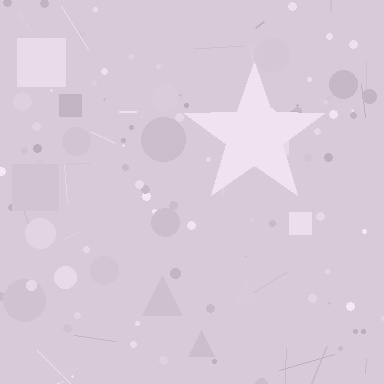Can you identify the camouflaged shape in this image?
The camouflaged shape is a star.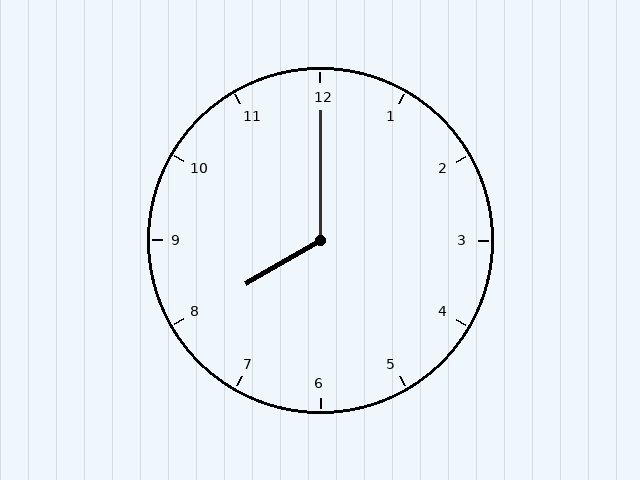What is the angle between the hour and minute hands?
Approximately 120 degrees.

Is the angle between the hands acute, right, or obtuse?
It is obtuse.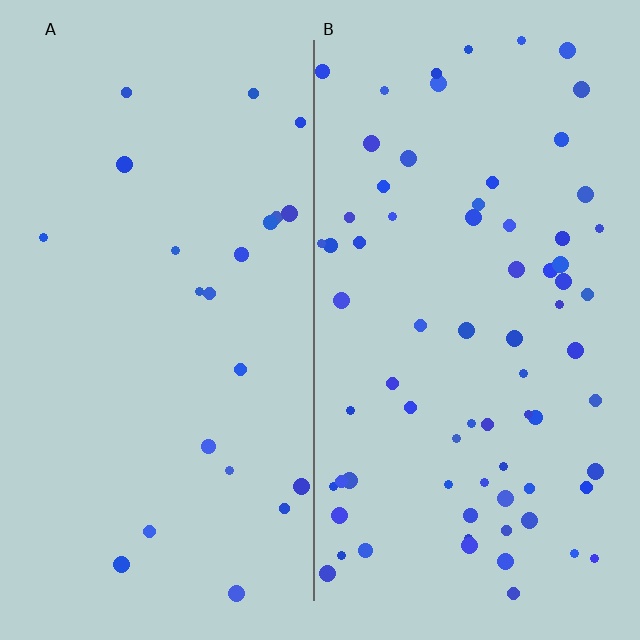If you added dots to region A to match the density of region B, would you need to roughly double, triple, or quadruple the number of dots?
Approximately triple.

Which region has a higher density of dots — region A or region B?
B (the right).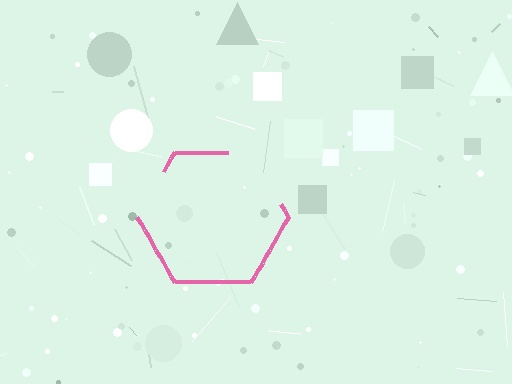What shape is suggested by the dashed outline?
The dashed outline suggests a hexagon.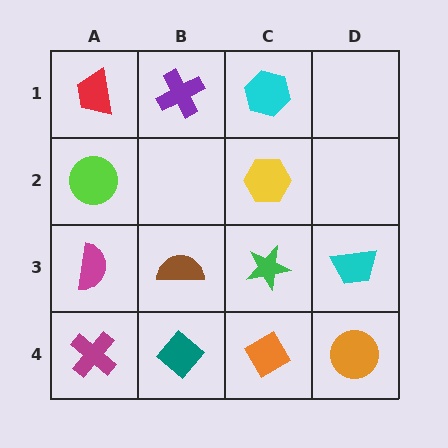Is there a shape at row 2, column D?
No, that cell is empty.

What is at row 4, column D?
An orange circle.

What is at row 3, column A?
A magenta semicircle.